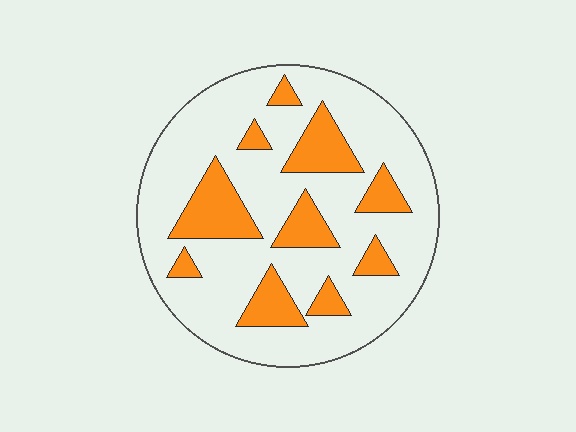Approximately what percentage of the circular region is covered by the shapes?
Approximately 25%.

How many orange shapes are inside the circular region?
10.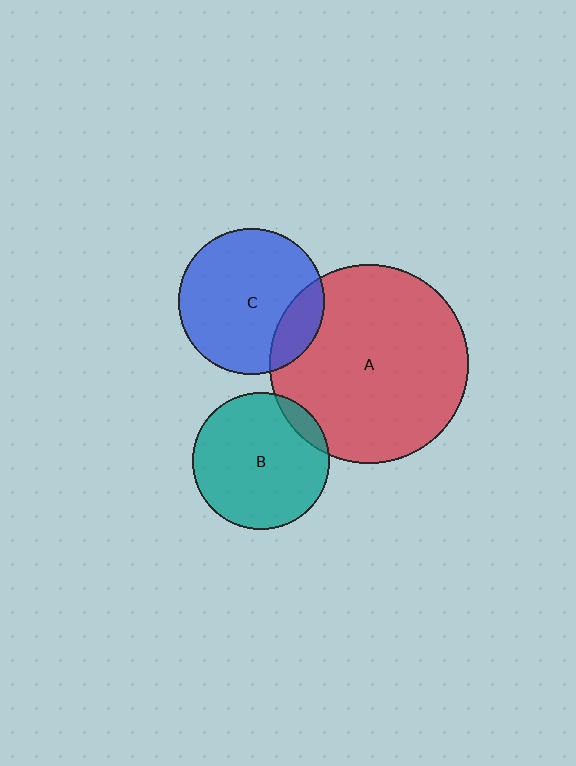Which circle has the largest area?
Circle A (red).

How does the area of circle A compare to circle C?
Approximately 1.9 times.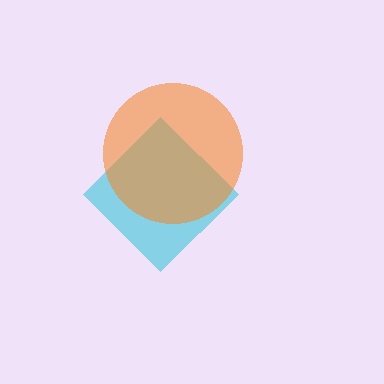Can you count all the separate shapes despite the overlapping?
Yes, there are 2 separate shapes.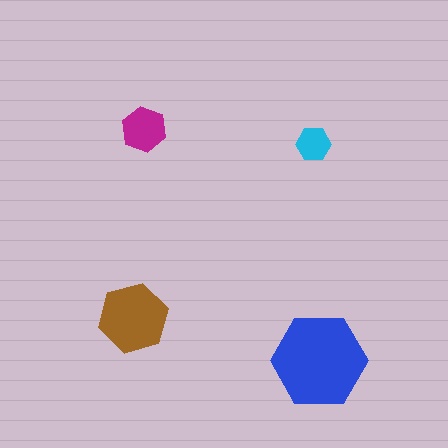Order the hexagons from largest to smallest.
the blue one, the brown one, the magenta one, the cyan one.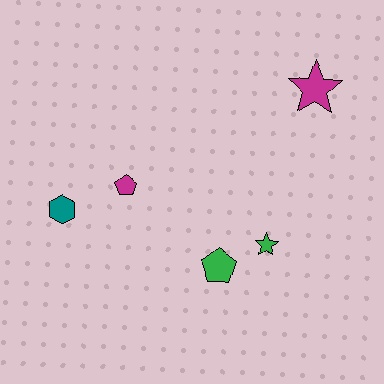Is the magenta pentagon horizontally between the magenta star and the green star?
No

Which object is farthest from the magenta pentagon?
The magenta star is farthest from the magenta pentagon.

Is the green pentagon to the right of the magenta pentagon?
Yes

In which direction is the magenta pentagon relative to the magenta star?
The magenta pentagon is to the left of the magenta star.